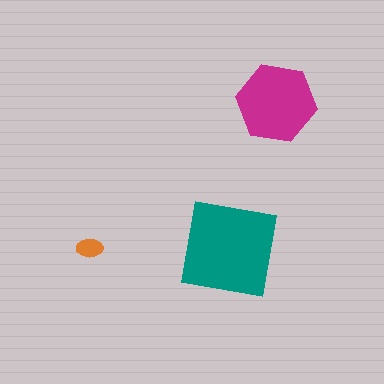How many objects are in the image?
There are 3 objects in the image.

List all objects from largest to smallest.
The teal square, the magenta hexagon, the orange ellipse.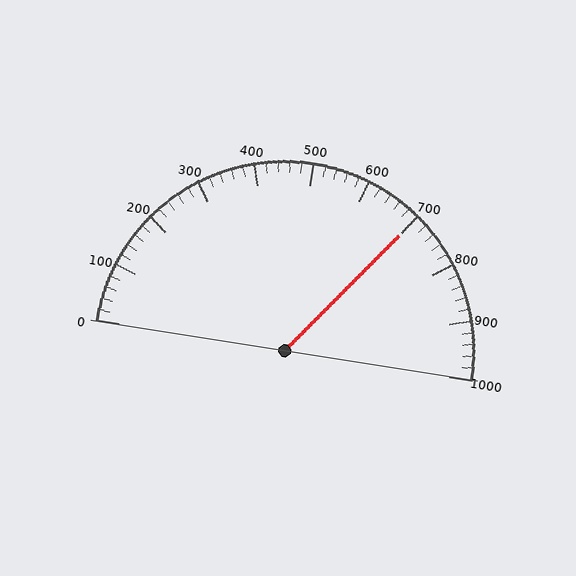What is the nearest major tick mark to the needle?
The nearest major tick mark is 700.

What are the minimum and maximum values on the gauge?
The gauge ranges from 0 to 1000.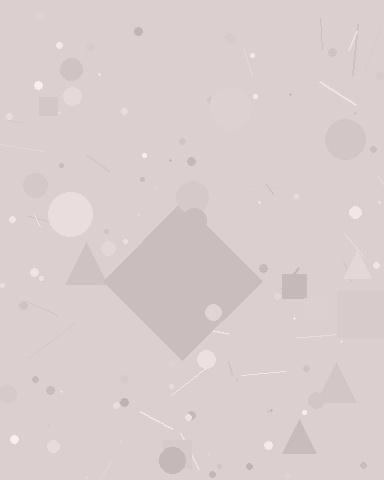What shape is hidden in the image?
A diamond is hidden in the image.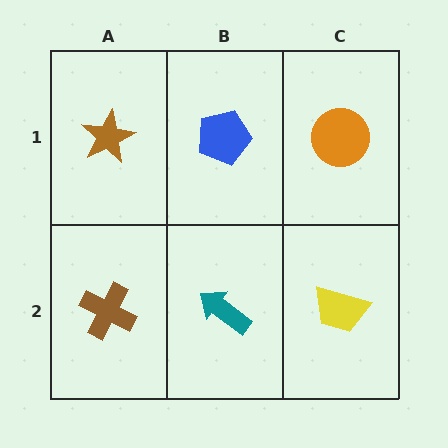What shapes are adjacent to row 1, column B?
A teal arrow (row 2, column B), a brown star (row 1, column A), an orange circle (row 1, column C).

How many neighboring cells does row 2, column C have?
2.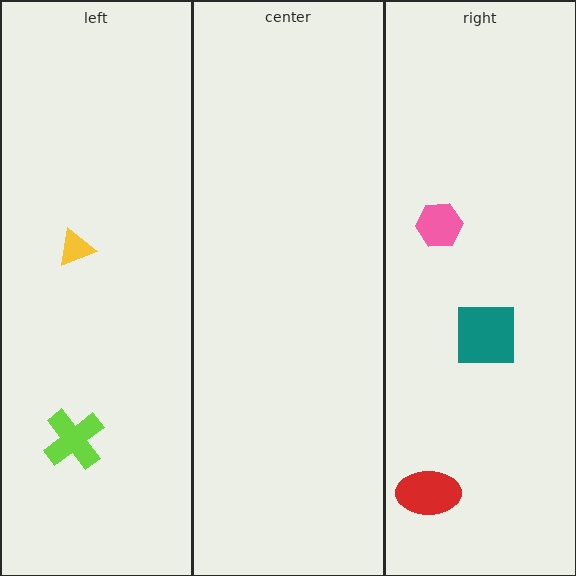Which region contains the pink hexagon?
The right region.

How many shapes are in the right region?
3.